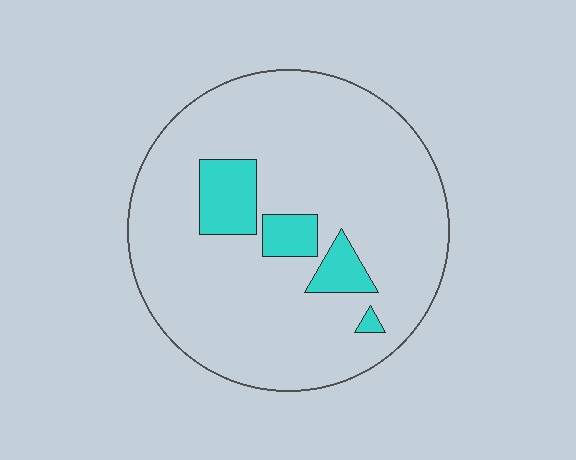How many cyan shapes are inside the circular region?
4.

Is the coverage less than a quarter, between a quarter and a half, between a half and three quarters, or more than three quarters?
Less than a quarter.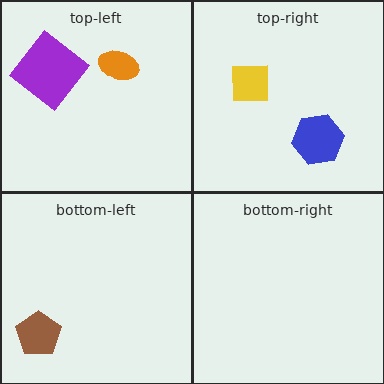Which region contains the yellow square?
The top-right region.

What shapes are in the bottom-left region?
The brown pentagon.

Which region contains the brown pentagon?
The bottom-left region.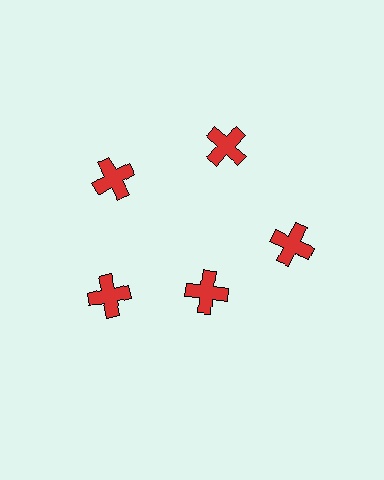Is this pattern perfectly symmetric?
No. The 5 red crosses are arranged in a ring, but one element near the 5 o'clock position is pulled inward toward the center, breaking the 5-fold rotational symmetry.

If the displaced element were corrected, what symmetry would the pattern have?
It would have 5-fold rotational symmetry — the pattern would map onto itself every 72 degrees.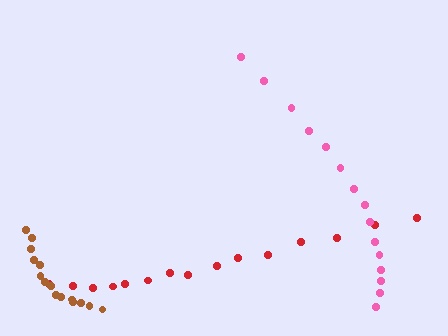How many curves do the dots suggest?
There are 3 distinct paths.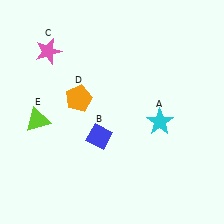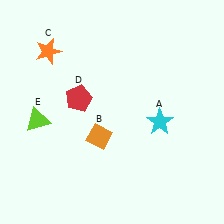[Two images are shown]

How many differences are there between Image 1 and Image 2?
There are 3 differences between the two images.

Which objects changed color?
B changed from blue to orange. C changed from pink to orange. D changed from orange to red.